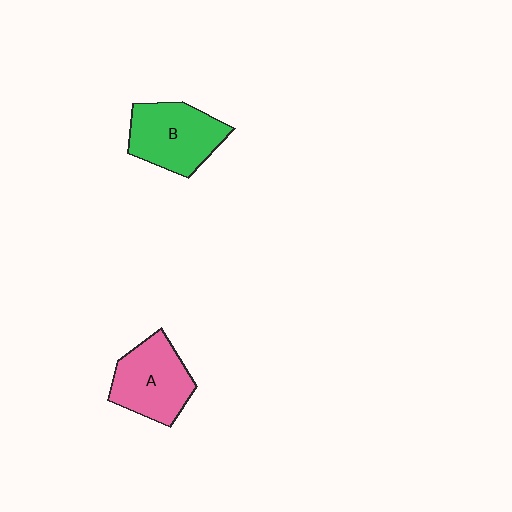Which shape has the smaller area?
Shape A (pink).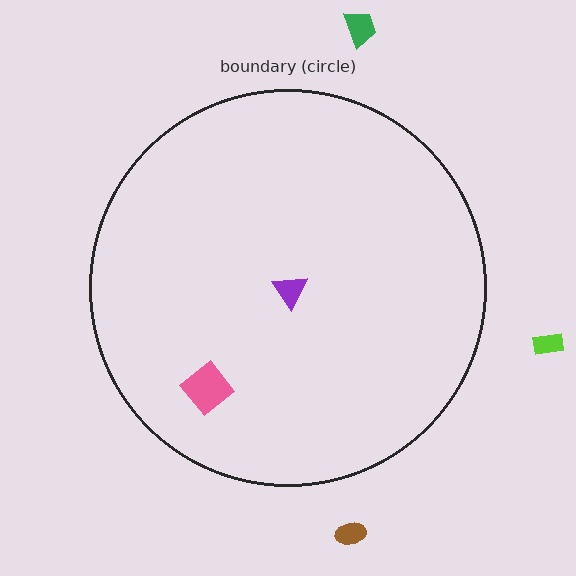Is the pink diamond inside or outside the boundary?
Inside.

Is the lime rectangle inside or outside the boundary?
Outside.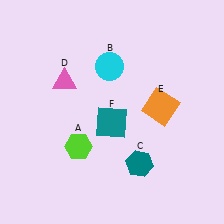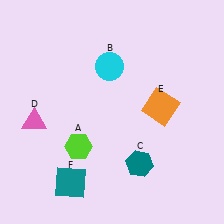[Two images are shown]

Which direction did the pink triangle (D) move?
The pink triangle (D) moved down.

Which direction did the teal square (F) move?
The teal square (F) moved down.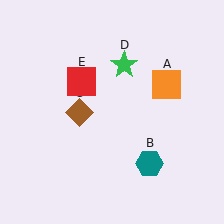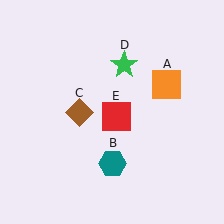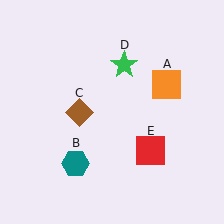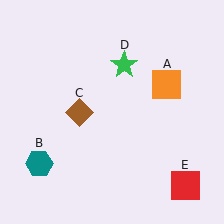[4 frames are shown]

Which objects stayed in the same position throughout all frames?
Orange square (object A) and brown diamond (object C) and green star (object D) remained stationary.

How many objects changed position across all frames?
2 objects changed position: teal hexagon (object B), red square (object E).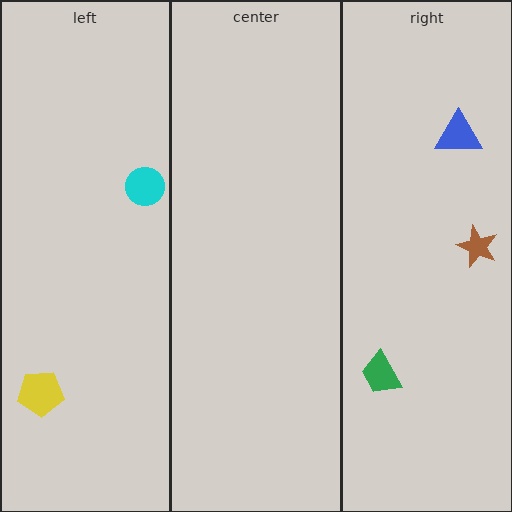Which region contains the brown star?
The right region.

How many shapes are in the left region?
2.